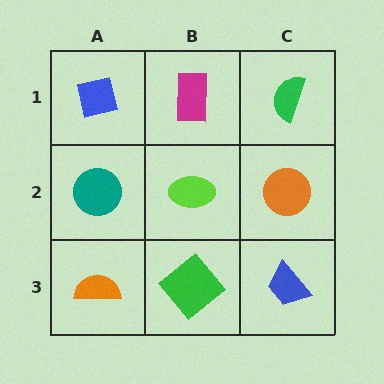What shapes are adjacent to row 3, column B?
A lime ellipse (row 2, column B), an orange semicircle (row 3, column A), a blue trapezoid (row 3, column C).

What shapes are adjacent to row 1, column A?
A teal circle (row 2, column A), a magenta rectangle (row 1, column B).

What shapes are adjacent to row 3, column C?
An orange circle (row 2, column C), a green diamond (row 3, column B).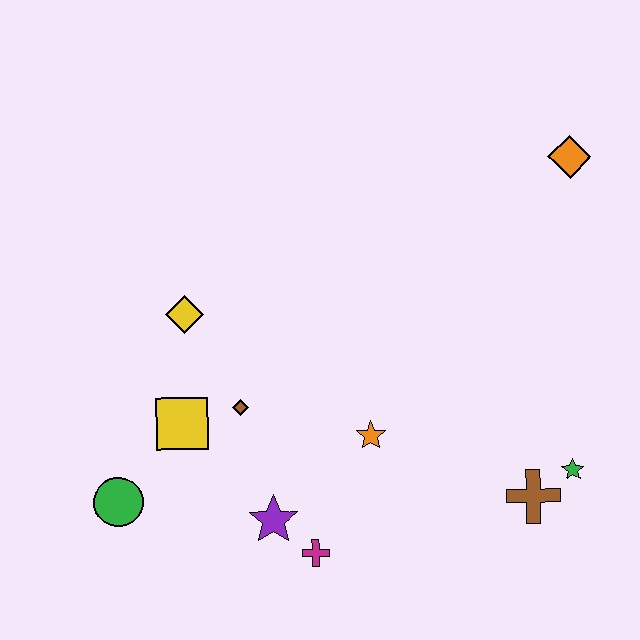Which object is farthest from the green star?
The green circle is farthest from the green star.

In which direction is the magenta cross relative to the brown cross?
The magenta cross is to the left of the brown cross.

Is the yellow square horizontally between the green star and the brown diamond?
No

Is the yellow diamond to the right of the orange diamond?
No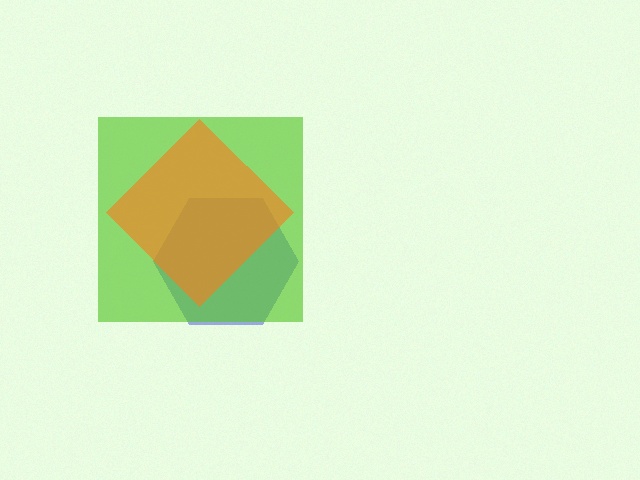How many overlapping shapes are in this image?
There are 3 overlapping shapes in the image.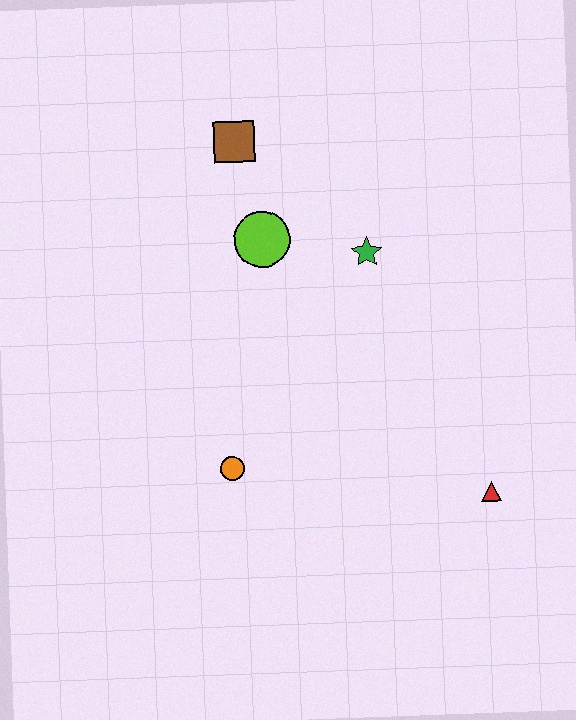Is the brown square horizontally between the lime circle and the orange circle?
Yes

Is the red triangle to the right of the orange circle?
Yes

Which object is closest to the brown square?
The lime circle is closest to the brown square.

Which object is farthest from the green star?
The red triangle is farthest from the green star.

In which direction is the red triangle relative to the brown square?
The red triangle is below the brown square.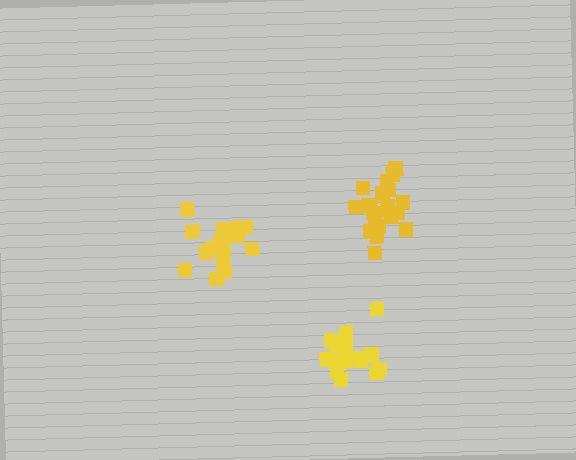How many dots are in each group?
Group 1: 18 dots, Group 2: 17 dots, Group 3: 21 dots (56 total).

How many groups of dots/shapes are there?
There are 3 groups.